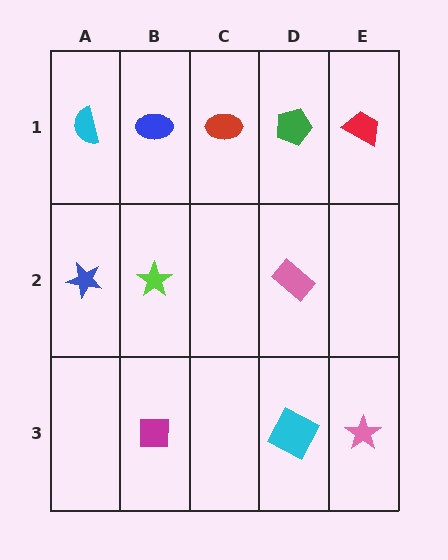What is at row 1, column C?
A red ellipse.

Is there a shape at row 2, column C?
No, that cell is empty.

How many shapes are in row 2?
3 shapes.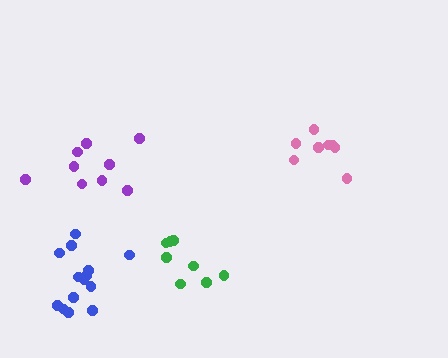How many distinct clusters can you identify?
There are 4 distinct clusters.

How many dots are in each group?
Group 1: 8 dots, Group 2: 14 dots, Group 3: 8 dots, Group 4: 9 dots (39 total).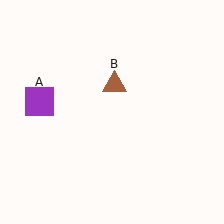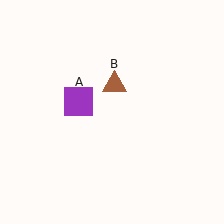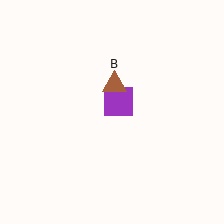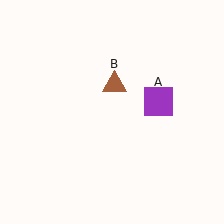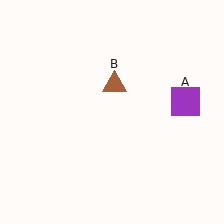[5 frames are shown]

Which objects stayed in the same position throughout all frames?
Brown triangle (object B) remained stationary.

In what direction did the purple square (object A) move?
The purple square (object A) moved right.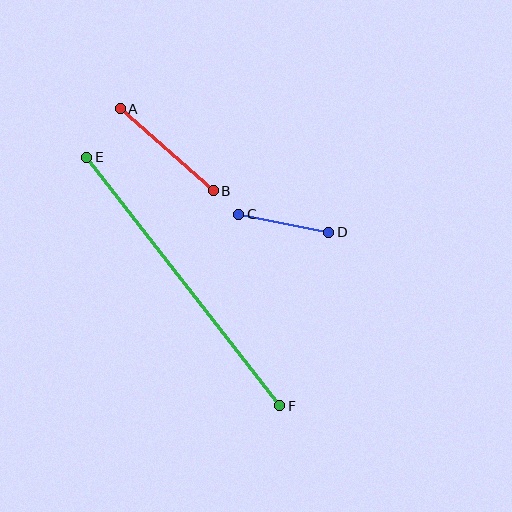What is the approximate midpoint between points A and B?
The midpoint is at approximately (167, 150) pixels.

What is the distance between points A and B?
The distance is approximately 124 pixels.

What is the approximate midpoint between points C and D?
The midpoint is at approximately (284, 223) pixels.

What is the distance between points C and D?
The distance is approximately 92 pixels.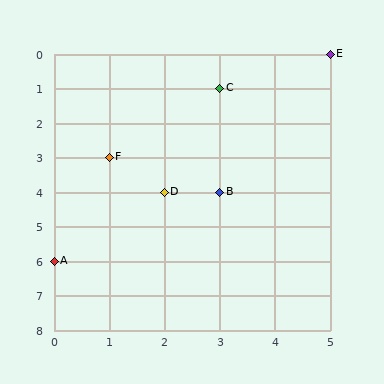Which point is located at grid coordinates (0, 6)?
Point A is at (0, 6).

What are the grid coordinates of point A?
Point A is at grid coordinates (0, 6).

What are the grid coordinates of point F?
Point F is at grid coordinates (1, 3).